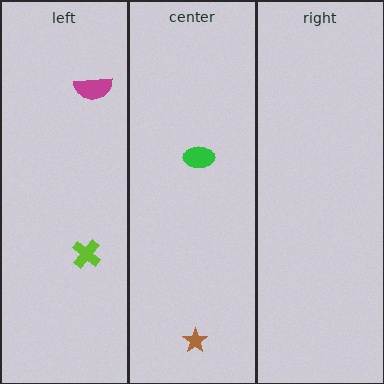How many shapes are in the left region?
2.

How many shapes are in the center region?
2.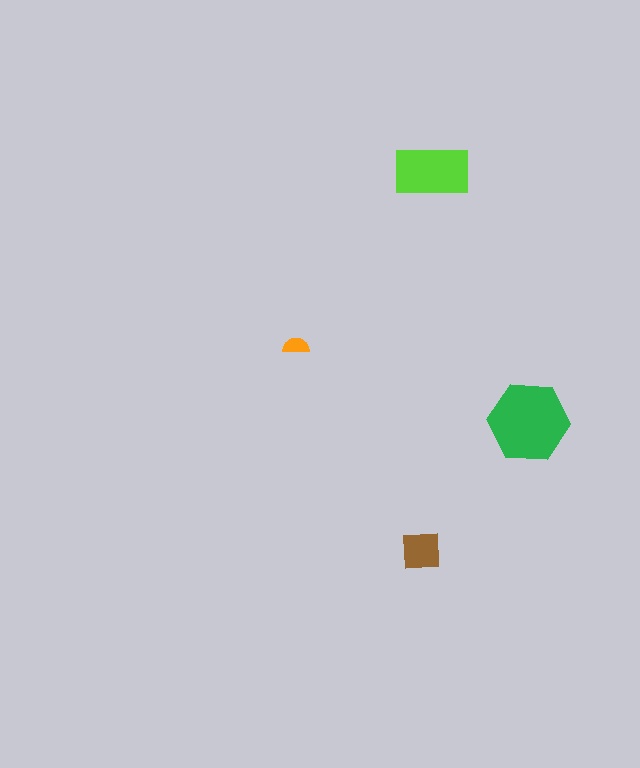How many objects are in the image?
There are 4 objects in the image.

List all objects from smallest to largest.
The orange semicircle, the brown square, the lime rectangle, the green hexagon.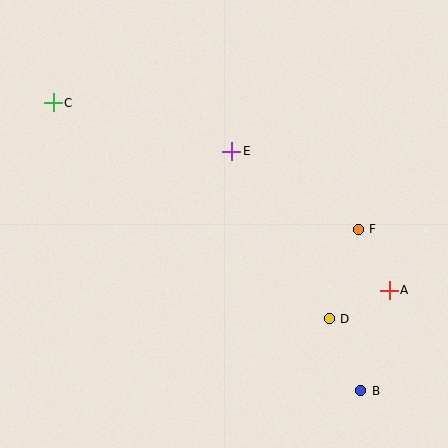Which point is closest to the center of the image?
Point E at (232, 151) is closest to the center.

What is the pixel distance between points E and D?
The distance between E and D is 194 pixels.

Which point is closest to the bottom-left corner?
Point C is closest to the bottom-left corner.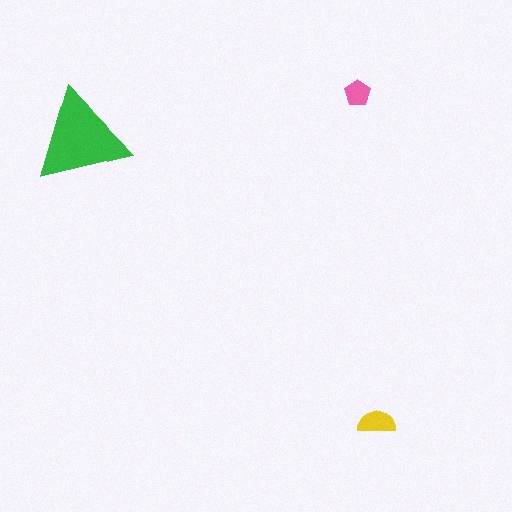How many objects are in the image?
There are 3 objects in the image.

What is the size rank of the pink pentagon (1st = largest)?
3rd.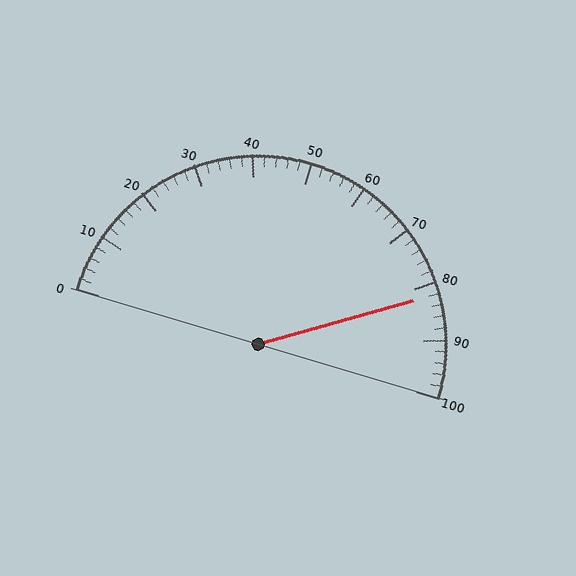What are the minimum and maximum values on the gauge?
The gauge ranges from 0 to 100.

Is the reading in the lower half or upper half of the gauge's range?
The reading is in the upper half of the range (0 to 100).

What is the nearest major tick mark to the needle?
The nearest major tick mark is 80.